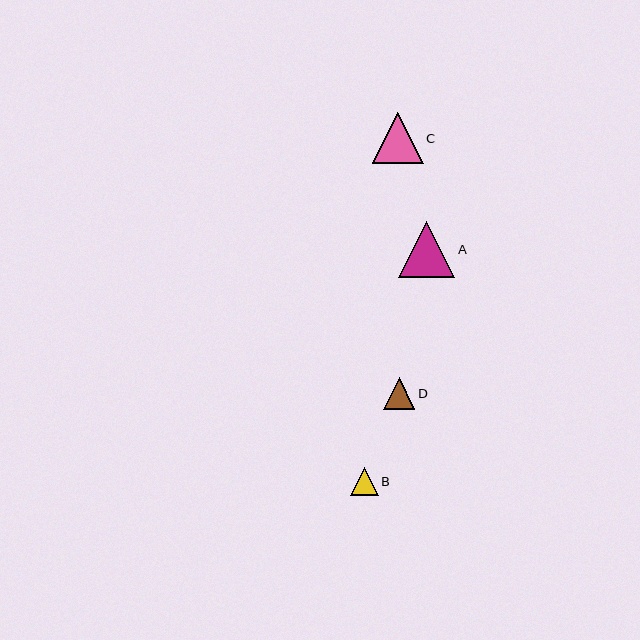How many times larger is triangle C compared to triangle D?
Triangle C is approximately 1.6 times the size of triangle D.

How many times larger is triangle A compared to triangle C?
Triangle A is approximately 1.1 times the size of triangle C.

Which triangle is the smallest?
Triangle B is the smallest with a size of approximately 28 pixels.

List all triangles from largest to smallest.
From largest to smallest: A, C, D, B.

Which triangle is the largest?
Triangle A is the largest with a size of approximately 56 pixels.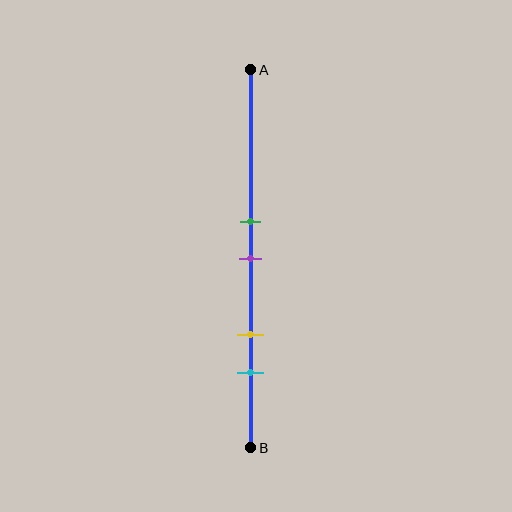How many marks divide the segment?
There are 4 marks dividing the segment.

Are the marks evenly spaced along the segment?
No, the marks are not evenly spaced.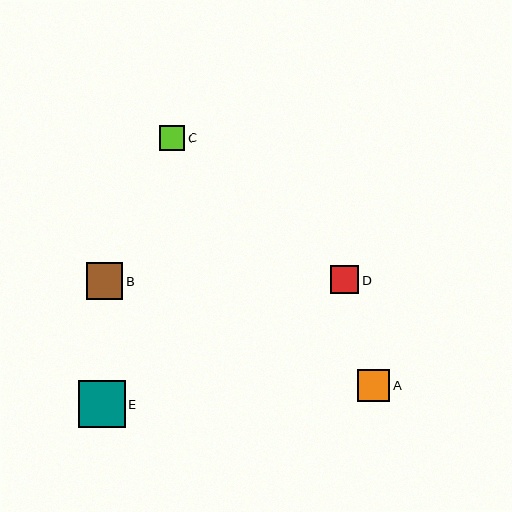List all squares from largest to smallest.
From largest to smallest: E, B, A, D, C.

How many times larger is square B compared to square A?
Square B is approximately 1.1 times the size of square A.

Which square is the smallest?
Square C is the smallest with a size of approximately 25 pixels.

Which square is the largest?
Square E is the largest with a size of approximately 47 pixels.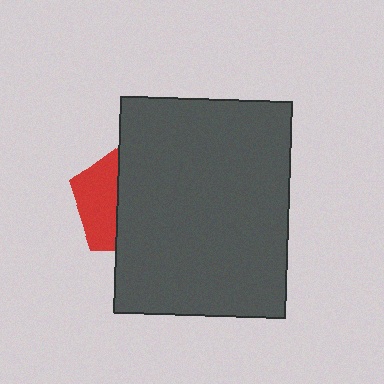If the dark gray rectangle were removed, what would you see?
You would see the complete red pentagon.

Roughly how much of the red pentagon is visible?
A small part of it is visible (roughly 37%).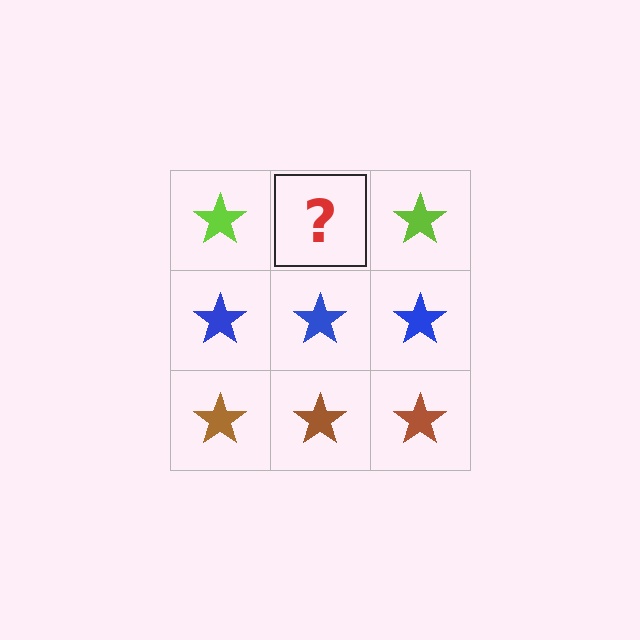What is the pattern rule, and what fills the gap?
The rule is that each row has a consistent color. The gap should be filled with a lime star.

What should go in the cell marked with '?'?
The missing cell should contain a lime star.